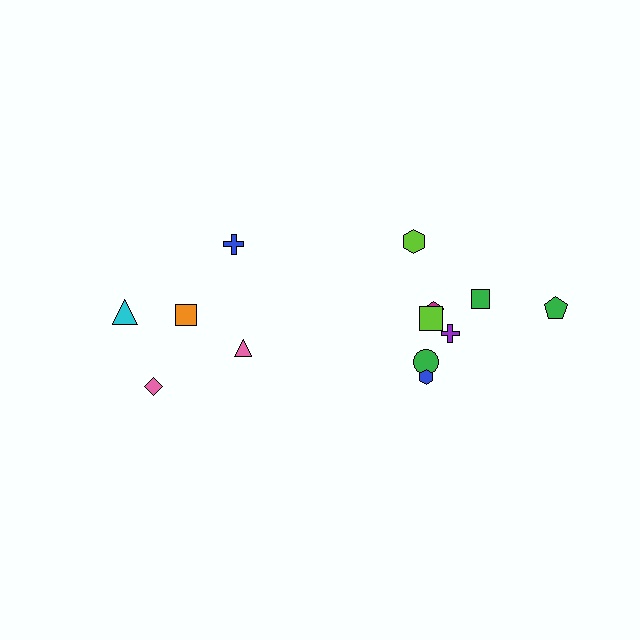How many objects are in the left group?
There are 5 objects.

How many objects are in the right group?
There are 8 objects.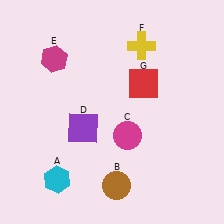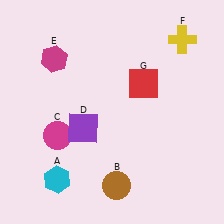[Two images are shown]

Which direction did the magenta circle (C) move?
The magenta circle (C) moved left.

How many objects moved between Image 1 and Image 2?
2 objects moved between the two images.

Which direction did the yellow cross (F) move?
The yellow cross (F) moved right.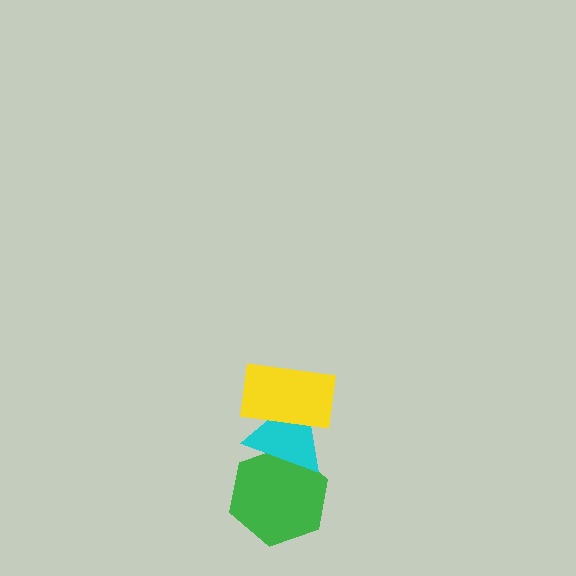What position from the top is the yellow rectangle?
The yellow rectangle is 1st from the top.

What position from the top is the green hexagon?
The green hexagon is 3rd from the top.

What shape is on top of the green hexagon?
The cyan triangle is on top of the green hexagon.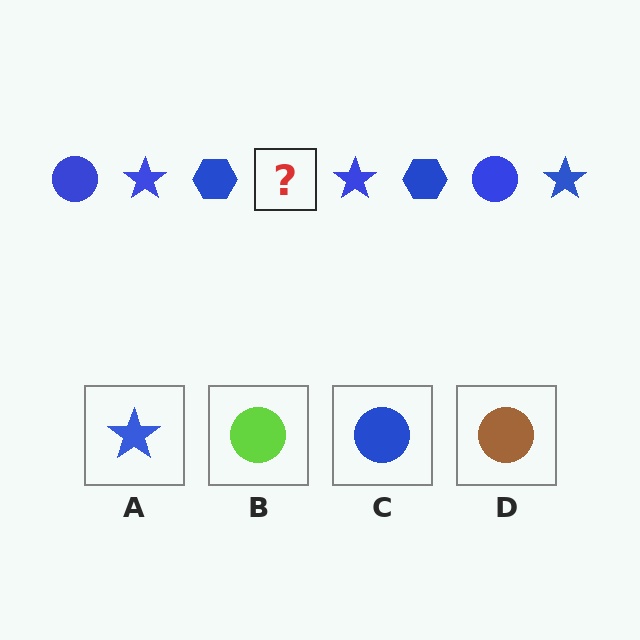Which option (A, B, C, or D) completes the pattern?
C.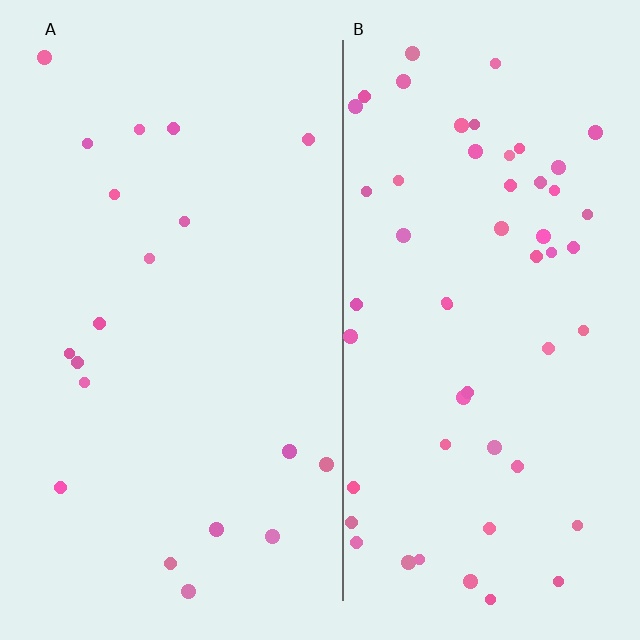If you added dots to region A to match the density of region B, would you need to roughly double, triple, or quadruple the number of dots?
Approximately triple.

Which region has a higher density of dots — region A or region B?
B (the right).